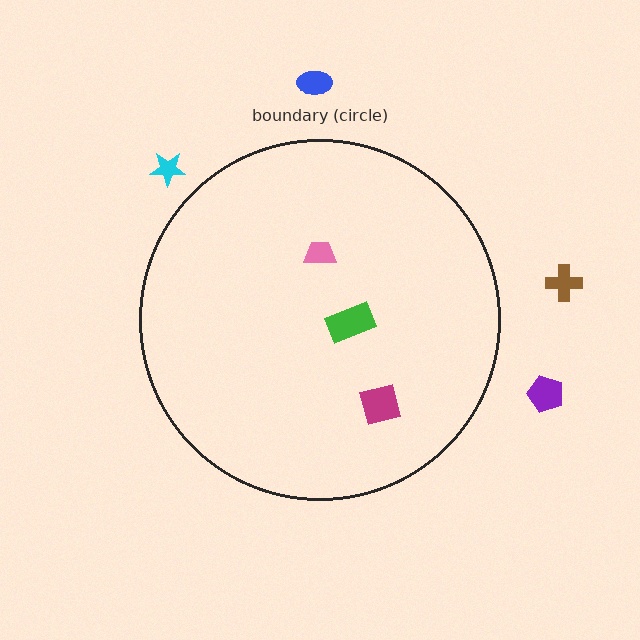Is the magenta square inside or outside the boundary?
Inside.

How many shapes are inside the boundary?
3 inside, 4 outside.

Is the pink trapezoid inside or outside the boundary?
Inside.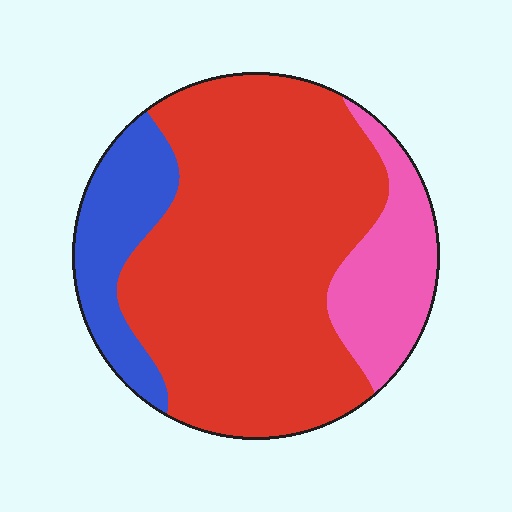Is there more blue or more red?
Red.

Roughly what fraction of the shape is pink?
Pink covers 16% of the shape.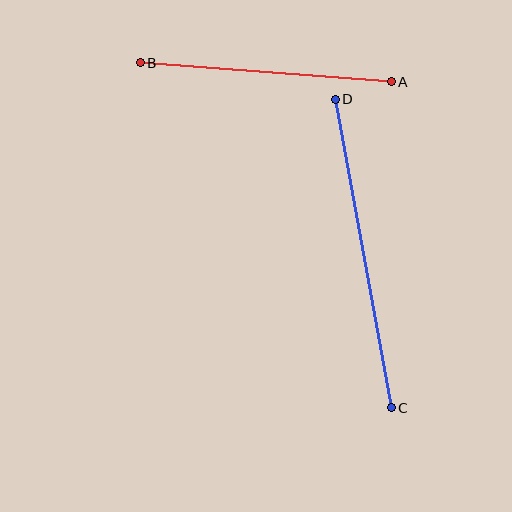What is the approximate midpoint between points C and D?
The midpoint is at approximately (363, 254) pixels.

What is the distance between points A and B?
The distance is approximately 252 pixels.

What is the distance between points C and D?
The distance is approximately 313 pixels.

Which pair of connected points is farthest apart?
Points C and D are farthest apart.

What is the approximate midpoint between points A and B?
The midpoint is at approximately (266, 72) pixels.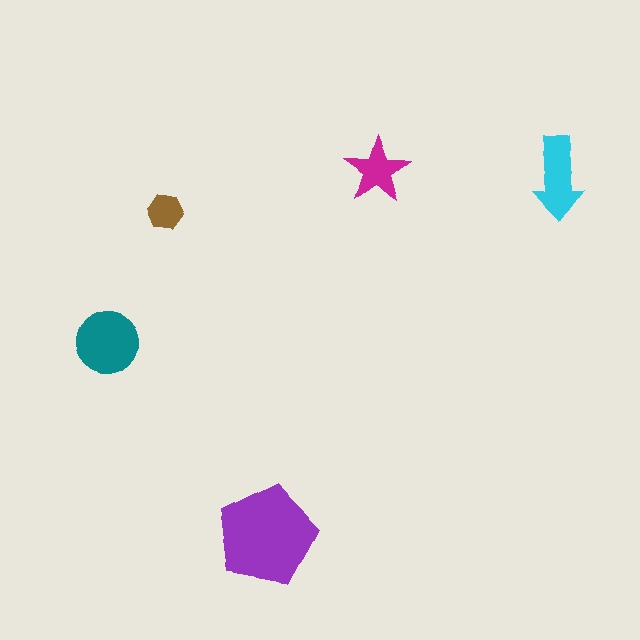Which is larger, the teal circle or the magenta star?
The teal circle.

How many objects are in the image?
There are 5 objects in the image.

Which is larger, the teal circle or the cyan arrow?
The teal circle.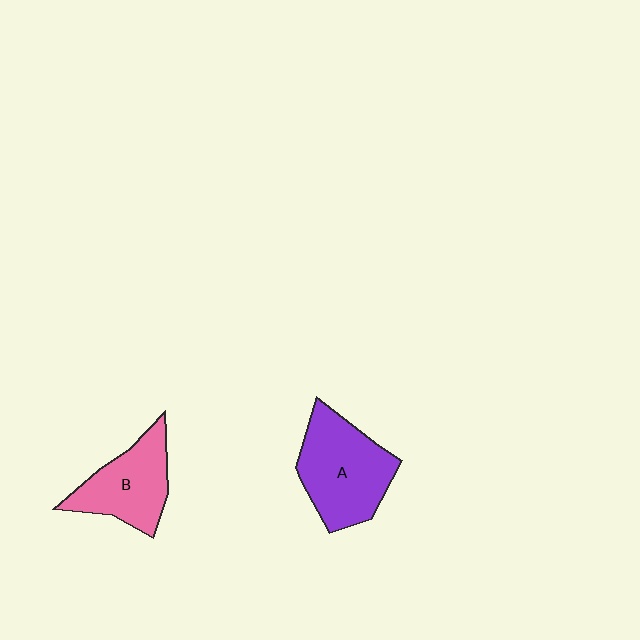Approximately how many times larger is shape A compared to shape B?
Approximately 1.3 times.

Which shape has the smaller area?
Shape B (pink).